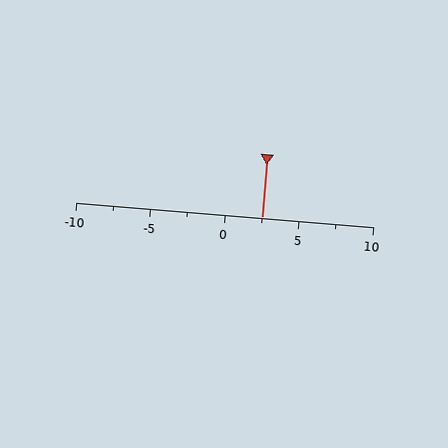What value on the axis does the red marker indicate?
The marker indicates approximately 2.5.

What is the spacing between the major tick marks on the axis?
The major ticks are spaced 5 apart.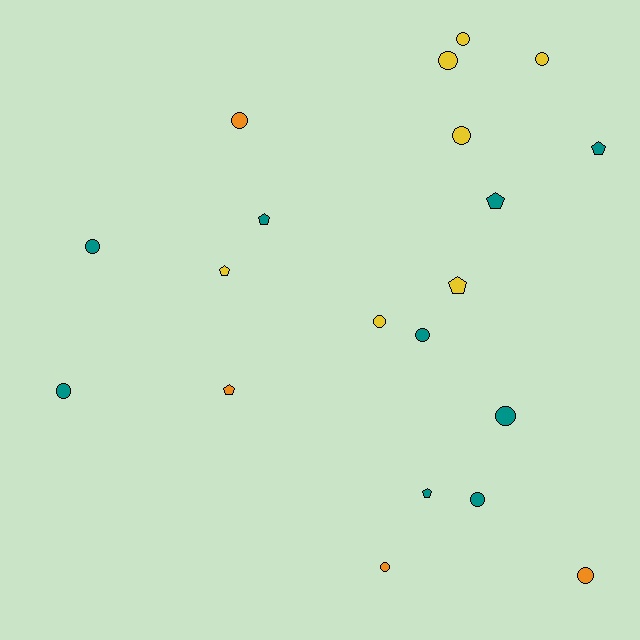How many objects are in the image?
There are 20 objects.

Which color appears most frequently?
Teal, with 9 objects.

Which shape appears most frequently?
Circle, with 13 objects.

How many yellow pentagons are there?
There are 2 yellow pentagons.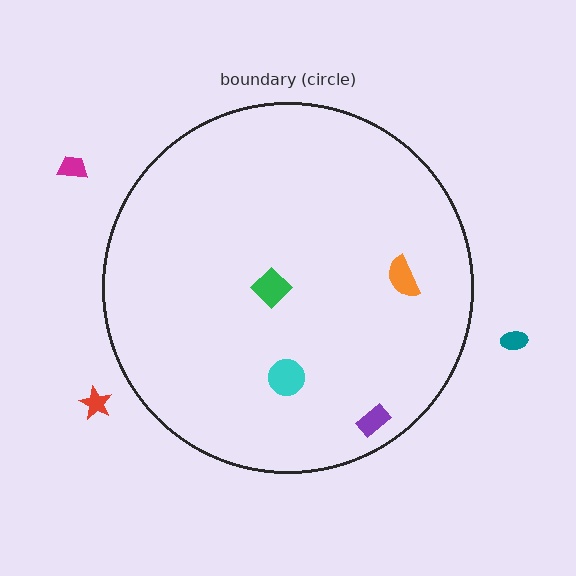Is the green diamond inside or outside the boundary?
Inside.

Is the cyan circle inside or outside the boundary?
Inside.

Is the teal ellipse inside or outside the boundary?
Outside.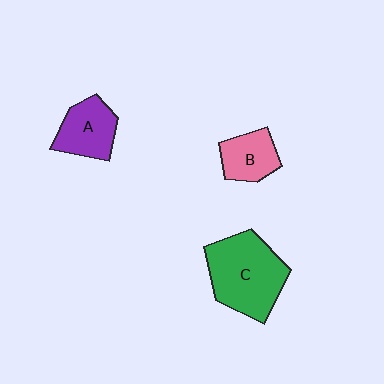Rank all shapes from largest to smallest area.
From largest to smallest: C (green), A (purple), B (pink).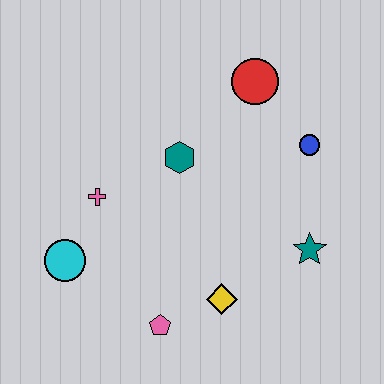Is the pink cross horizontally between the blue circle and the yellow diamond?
No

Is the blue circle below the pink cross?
No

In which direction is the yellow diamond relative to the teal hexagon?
The yellow diamond is below the teal hexagon.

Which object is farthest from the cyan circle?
The blue circle is farthest from the cyan circle.